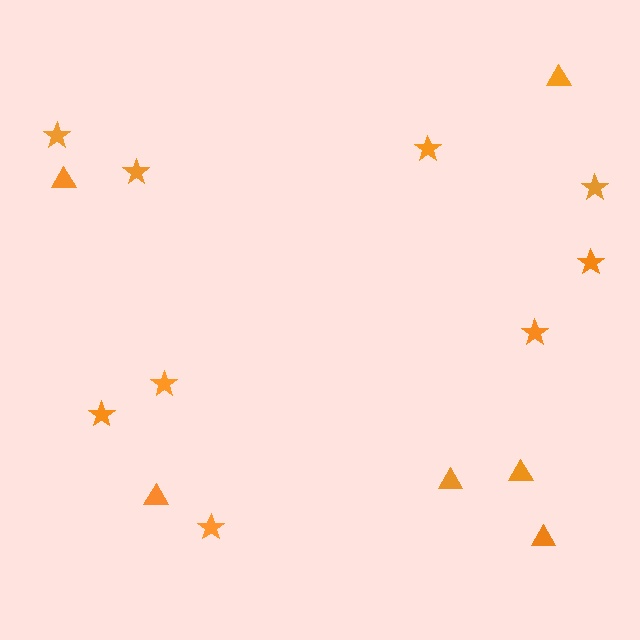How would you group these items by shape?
There are 2 groups: one group of stars (9) and one group of triangles (6).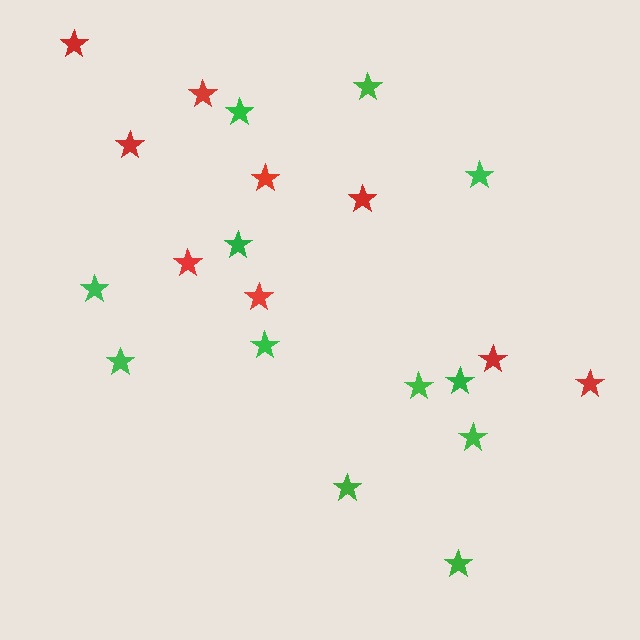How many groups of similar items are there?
There are 2 groups: one group of green stars (12) and one group of red stars (9).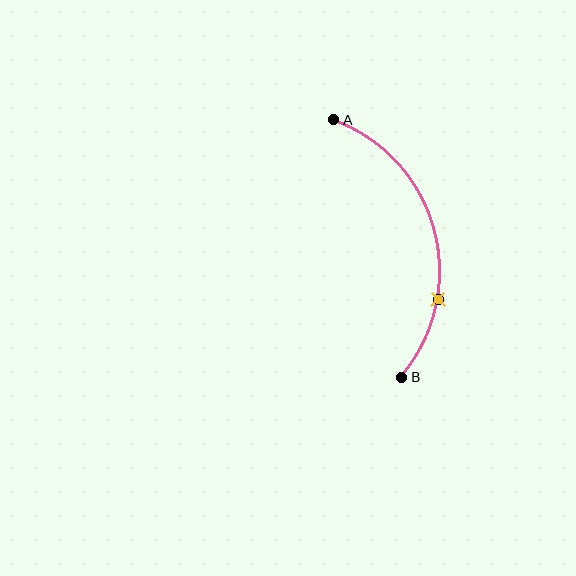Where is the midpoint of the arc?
The arc midpoint is the point on the curve farthest from the straight line joining A and B. It sits to the right of that line.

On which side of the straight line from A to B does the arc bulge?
The arc bulges to the right of the straight line connecting A and B.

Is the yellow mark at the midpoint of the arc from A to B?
No. The yellow mark lies on the arc but is closer to endpoint B. The arc midpoint would be at the point on the curve equidistant along the arc from both A and B.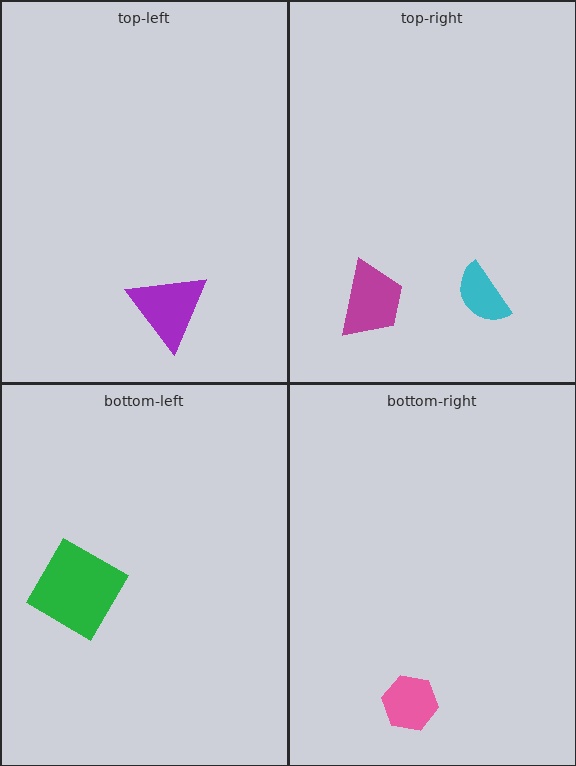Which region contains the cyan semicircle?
The top-right region.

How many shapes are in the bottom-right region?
1.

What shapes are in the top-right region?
The magenta trapezoid, the cyan semicircle.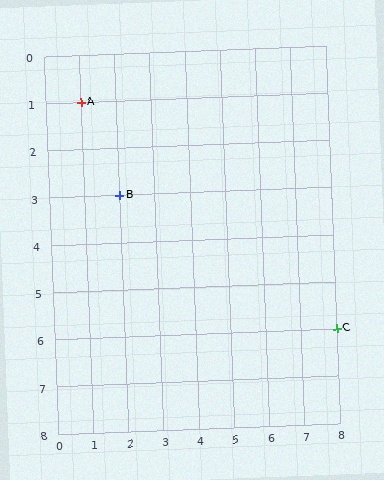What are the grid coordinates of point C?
Point C is at grid coordinates (8, 6).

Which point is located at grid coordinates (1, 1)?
Point A is at (1, 1).